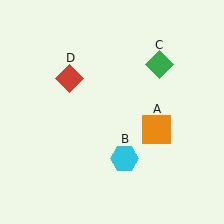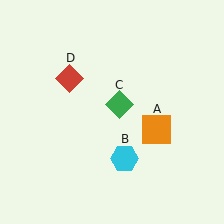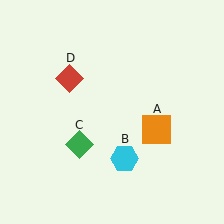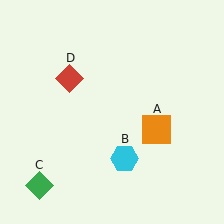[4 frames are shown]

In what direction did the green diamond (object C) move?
The green diamond (object C) moved down and to the left.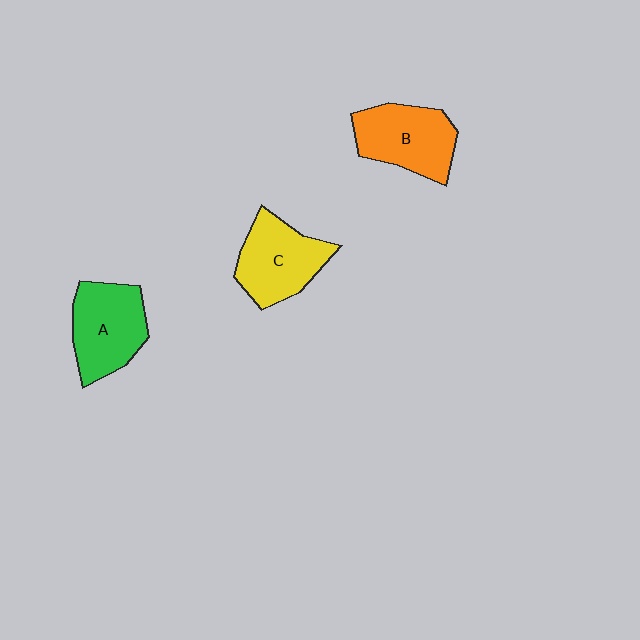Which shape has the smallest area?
Shape C (yellow).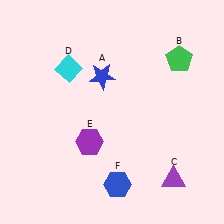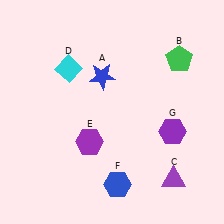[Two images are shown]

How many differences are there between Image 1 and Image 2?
There is 1 difference between the two images.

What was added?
A purple hexagon (G) was added in Image 2.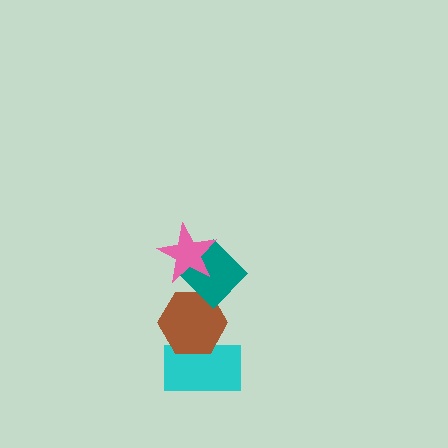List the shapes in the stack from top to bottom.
From top to bottom: the pink star, the teal diamond, the brown hexagon, the cyan rectangle.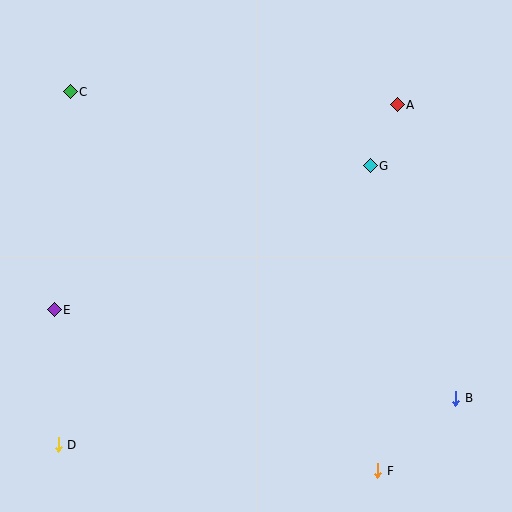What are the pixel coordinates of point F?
Point F is at (378, 471).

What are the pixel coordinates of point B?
Point B is at (456, 398).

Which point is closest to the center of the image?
Point G at (370, 166) is closest to the center.